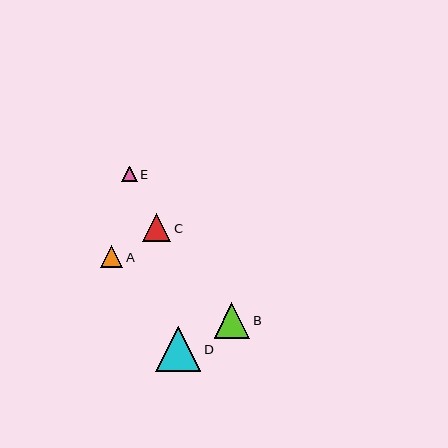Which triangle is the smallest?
Triangle E is the smallest with a size of approximately 15 pixels.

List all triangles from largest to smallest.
From largest to smallest: D, B, C, A, E.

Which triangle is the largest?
Triangle D is the largest with a size of approximately 45 pixels.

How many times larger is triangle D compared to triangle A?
Triangle D is approximately 2.0 times the size of triangle A.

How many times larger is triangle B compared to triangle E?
Triangle B is approximately 2.3 times the size of triangle E.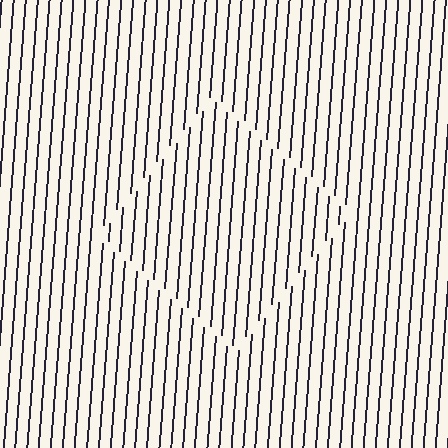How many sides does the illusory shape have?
4 sides — the line-ends trace a square.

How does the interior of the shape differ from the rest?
The interior of the shape contains the same grating, shifted by half a period — the contour is defined by the phase discontinuity where line-ends from the inner and outer gratings abut.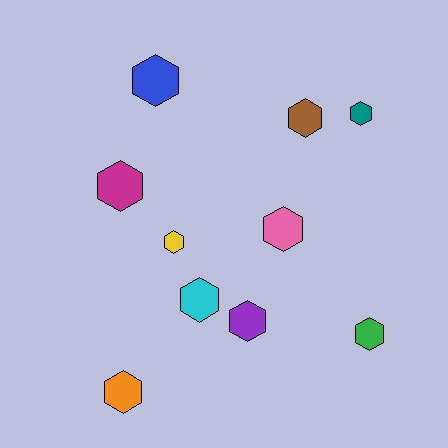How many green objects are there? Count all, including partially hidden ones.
There is 1 green object.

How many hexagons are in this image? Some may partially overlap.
There are 10 hexagons.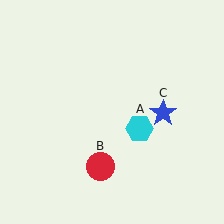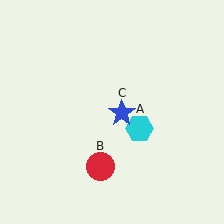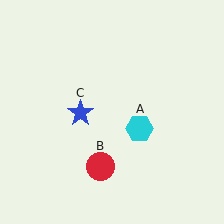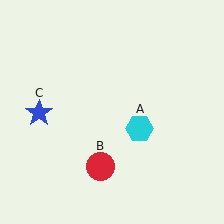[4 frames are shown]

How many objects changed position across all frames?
1 object changed position: blue star (object C).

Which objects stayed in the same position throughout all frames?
Cyan hexagon (object A) and red circle (object B) remained stationary.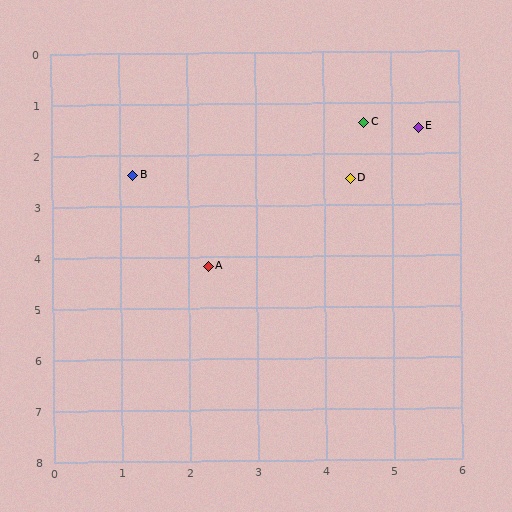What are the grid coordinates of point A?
Point A is at approximately (2.3, 4.2).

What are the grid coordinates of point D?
Point D is at approximately (4.4, 2.5).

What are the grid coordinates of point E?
Point E is at approximately (5.4, 1.5).